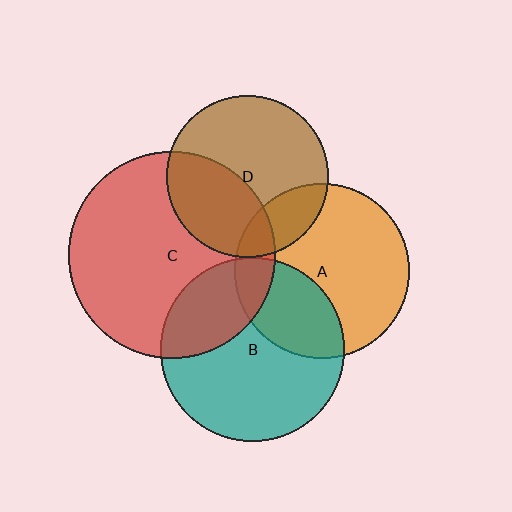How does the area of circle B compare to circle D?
Approximately 1.3 times.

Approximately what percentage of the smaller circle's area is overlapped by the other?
Approximately 30%.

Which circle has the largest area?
Circle C (red).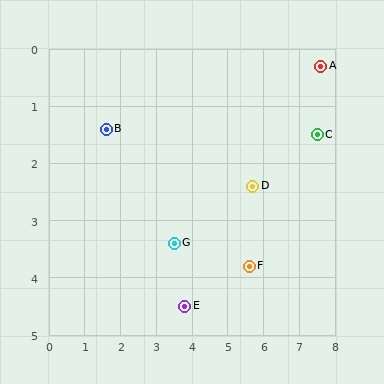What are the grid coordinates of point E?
Point E is at approximately (3.8, 4.5).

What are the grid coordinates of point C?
Point C is at approximately (7.5, 1.5).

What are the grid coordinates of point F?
Point F is at approximately (5.6, 3.8).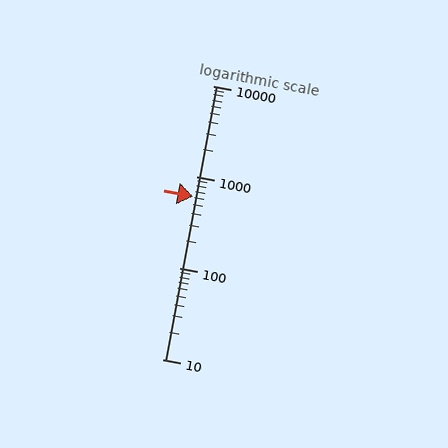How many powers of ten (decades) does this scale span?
The scale spans 3 decades, from 10 to 10000.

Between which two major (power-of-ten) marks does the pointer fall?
The pointer is between 100 and 1000.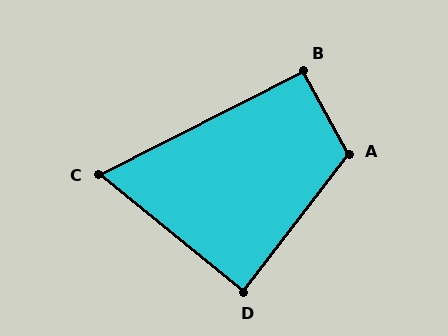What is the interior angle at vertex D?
Approximately 88 degrees (approximately right).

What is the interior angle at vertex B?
Approximately 92 degrees (approximately right).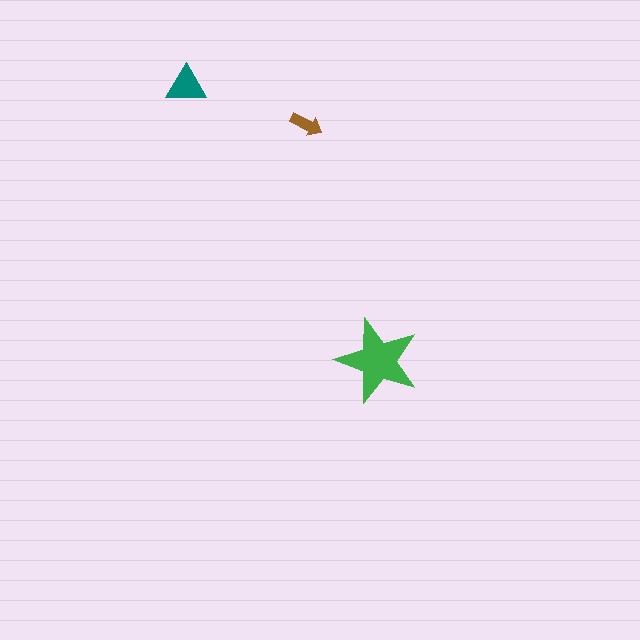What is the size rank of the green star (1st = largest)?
1st.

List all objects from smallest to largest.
The brown arrow, the teal triangle, the green star.